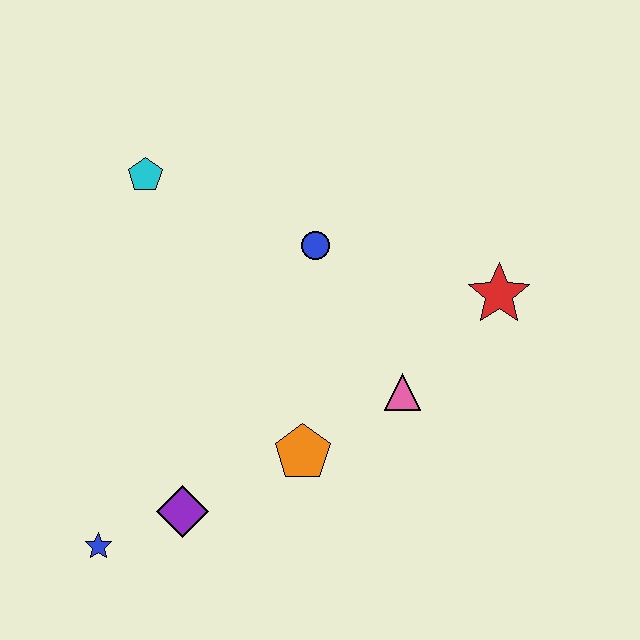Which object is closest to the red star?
The pink triangle is closest to the red star.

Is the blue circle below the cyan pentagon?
Yes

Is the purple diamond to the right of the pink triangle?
No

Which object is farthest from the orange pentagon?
The cyan pentagon is farthest from the orange pentagon.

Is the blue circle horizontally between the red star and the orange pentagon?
Yes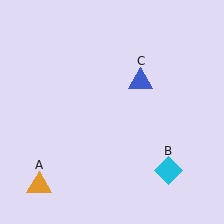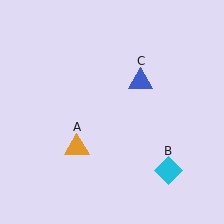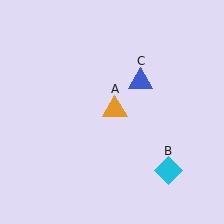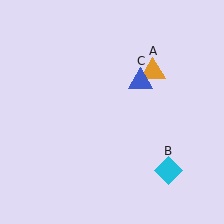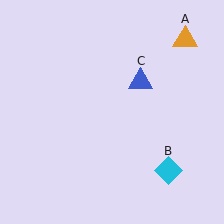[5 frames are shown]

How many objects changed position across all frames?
1 object changed position: orange triangle (object A).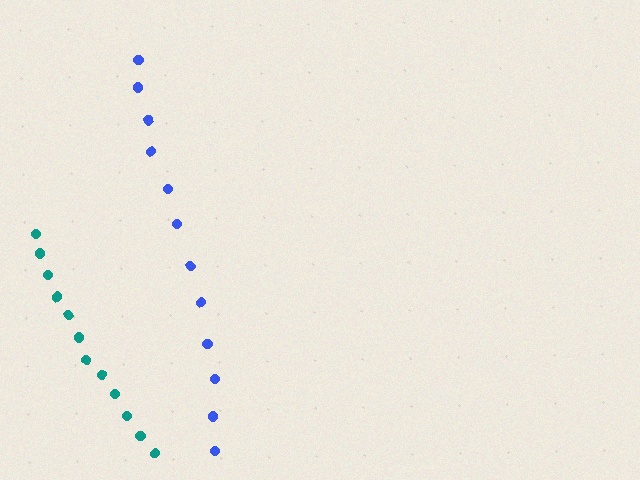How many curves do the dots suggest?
There are 2 distinct paths.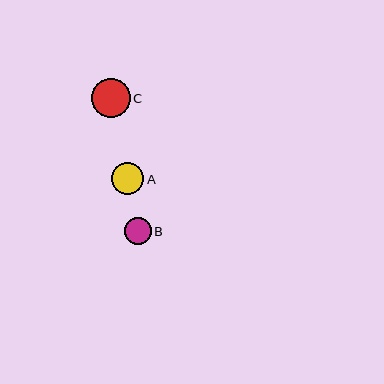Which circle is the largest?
Circle C is the largest with a size of approximately 38 pixels.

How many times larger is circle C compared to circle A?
Circle C is approximately 1.2 times the size of circle A.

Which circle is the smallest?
Circle B is the smallest with a size of approximately 27 pixels.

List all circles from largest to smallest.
From largest to smallest: C, A, B.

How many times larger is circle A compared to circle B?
Circle A is approximately 1.2 times the size of circle B.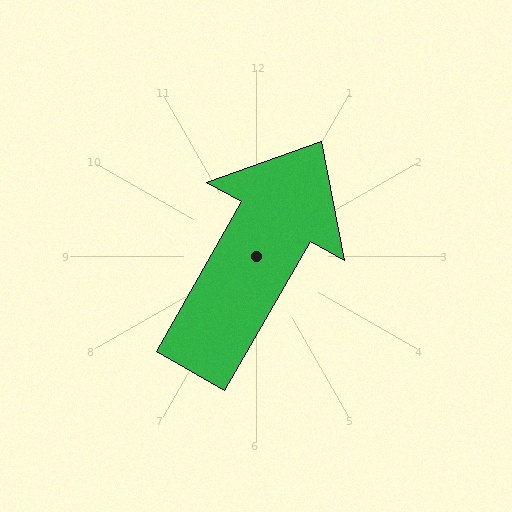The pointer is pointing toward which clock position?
Roughly 1 o'clock.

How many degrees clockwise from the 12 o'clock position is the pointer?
Approximately 30 degrees.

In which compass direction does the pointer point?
Northeast.